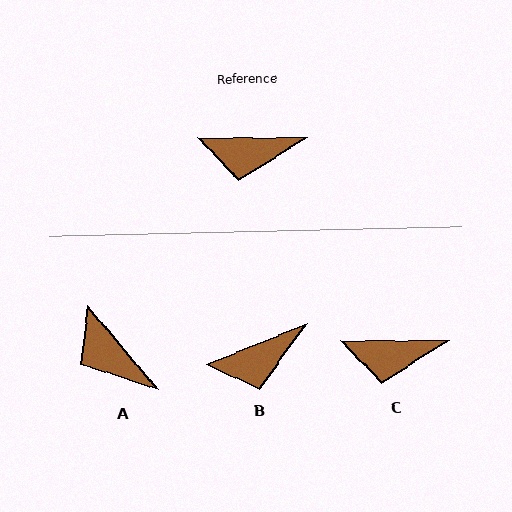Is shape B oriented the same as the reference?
No, it is off by about 22 degrees.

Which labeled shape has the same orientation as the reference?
C.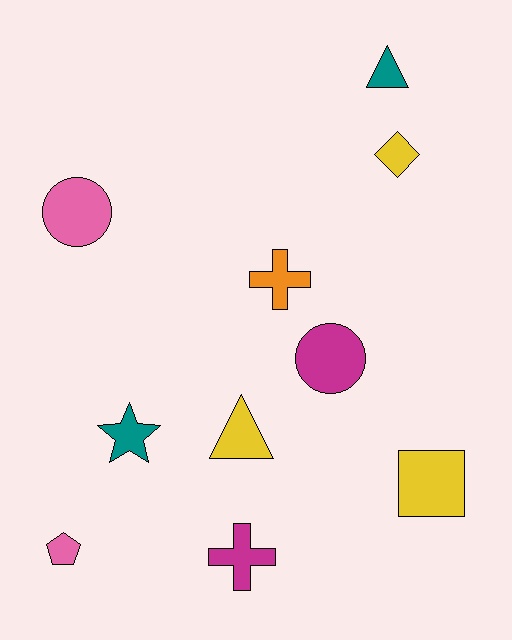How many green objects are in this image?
There are no green objects.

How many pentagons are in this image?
There is 1 pentagon.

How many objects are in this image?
There are 10 objects.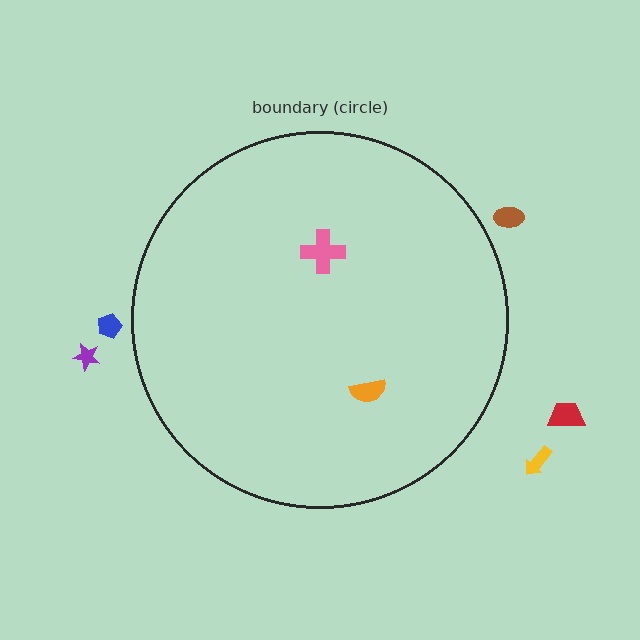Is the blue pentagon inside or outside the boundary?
Outside.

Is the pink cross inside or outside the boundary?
Inside.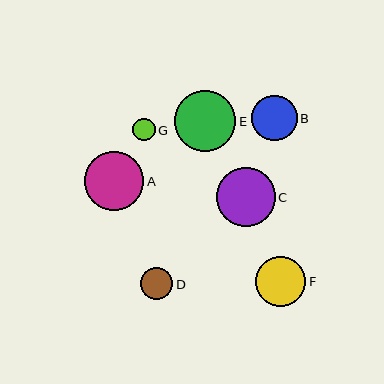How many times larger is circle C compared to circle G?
Circle C is approximately 2.7 times the size of circle G.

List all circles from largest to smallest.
From largest to smallest: E, A, C, F, B, D, G.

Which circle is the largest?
Circle E is the largest with a size of approximately 62 pixels.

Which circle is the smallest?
Circle G is the smallest with a size of approximately 22 pixels.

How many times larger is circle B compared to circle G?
Circle B is approximately 2.0 times the size of circle G.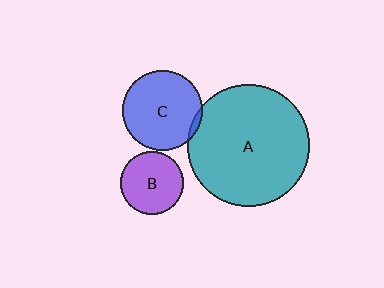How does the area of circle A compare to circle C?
Approximately 2.3 times.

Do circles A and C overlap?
Yes.